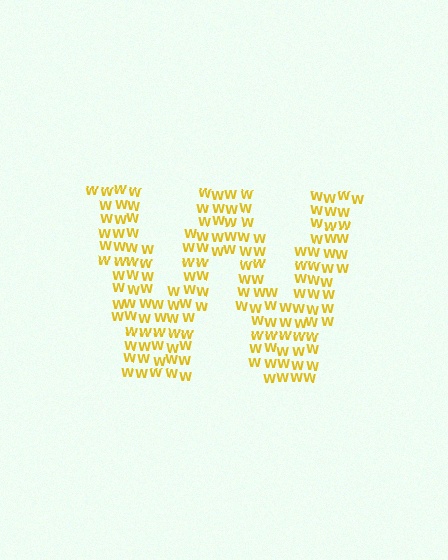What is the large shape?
The large shape is the letter W.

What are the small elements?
The small elements are letter W's.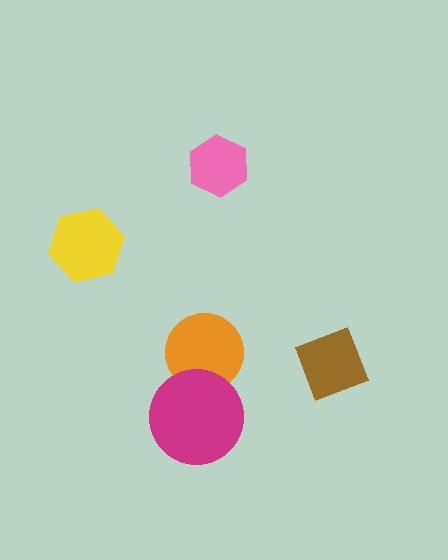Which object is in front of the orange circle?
The magenta circle is in front of the orange circle.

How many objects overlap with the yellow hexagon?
0 objects overlap with the yellow hexagon.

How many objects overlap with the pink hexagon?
0 objects overlap with the pink hexagon.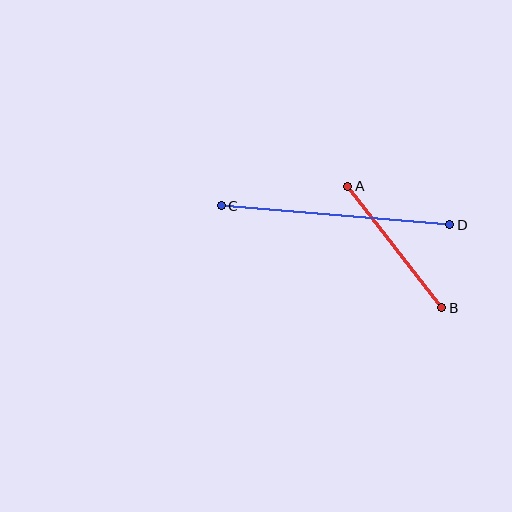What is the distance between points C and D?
The distance is approximately 230 pixels.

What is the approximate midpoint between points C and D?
The midpoint is at approximately (336, 215) pixels.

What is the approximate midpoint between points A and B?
The midpoint is at approximately (395, 247) pixels.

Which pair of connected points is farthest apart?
Points C and D are farthest apart.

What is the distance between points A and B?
The distance is approximately 153 pixels.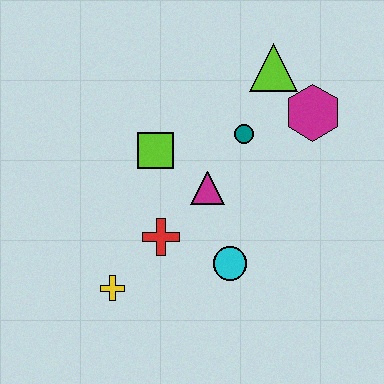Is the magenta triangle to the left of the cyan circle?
Yes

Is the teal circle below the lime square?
No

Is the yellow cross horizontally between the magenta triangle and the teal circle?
No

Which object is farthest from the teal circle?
The yellow cross is farthest from the teal circle.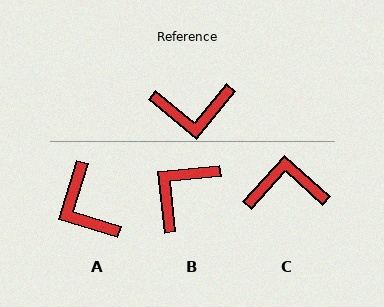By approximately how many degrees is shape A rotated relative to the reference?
Approximately 67 degrees clockwise.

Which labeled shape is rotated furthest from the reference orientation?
C, about 177 degrees away.